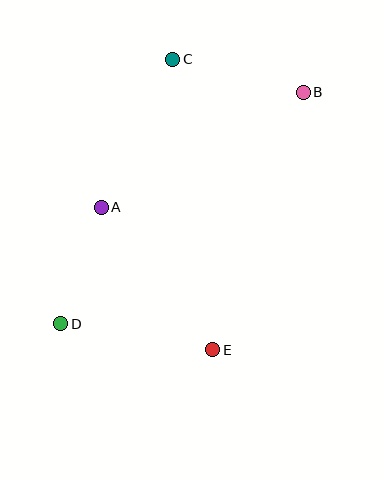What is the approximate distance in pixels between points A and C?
The distance between A and C is approximately 164 pixels.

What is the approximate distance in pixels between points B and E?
The distance between B and E is approximately 273 pixels.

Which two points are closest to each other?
Points A and D are closest to each other.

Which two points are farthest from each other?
Points B and D are farthest from each other.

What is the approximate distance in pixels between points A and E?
The distance between A and E is approximately 181 pixels.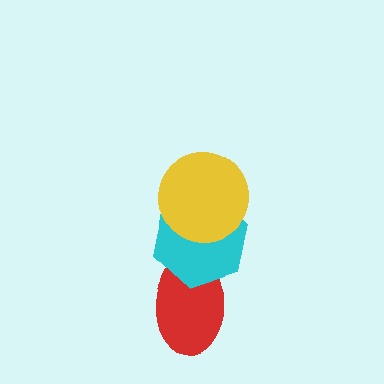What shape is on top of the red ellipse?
The cyan hexagon is on top of the red ellipse.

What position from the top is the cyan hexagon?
The cyan hexagon is 2nd from the top.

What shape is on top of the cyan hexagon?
The yellow circle is on top of the cyan hexagon.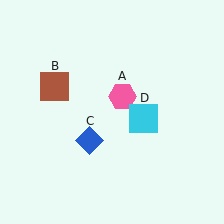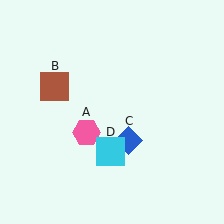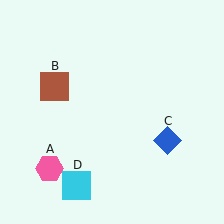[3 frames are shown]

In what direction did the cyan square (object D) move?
The cyan square (object D) moved down and to the left.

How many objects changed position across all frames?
3 objects changed position: pink hexagon (object A), blue diamond (object C), cyan square (object D).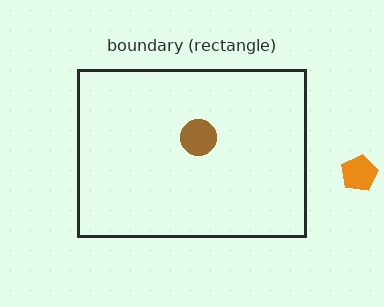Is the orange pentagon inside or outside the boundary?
Outside.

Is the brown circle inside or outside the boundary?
Inside.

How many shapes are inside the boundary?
1 inside, 1 outside.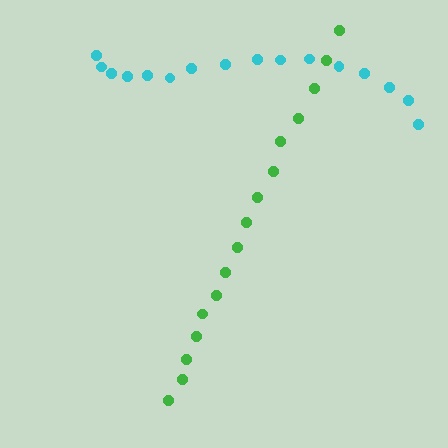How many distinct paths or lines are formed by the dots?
There are 2 distinct paths.